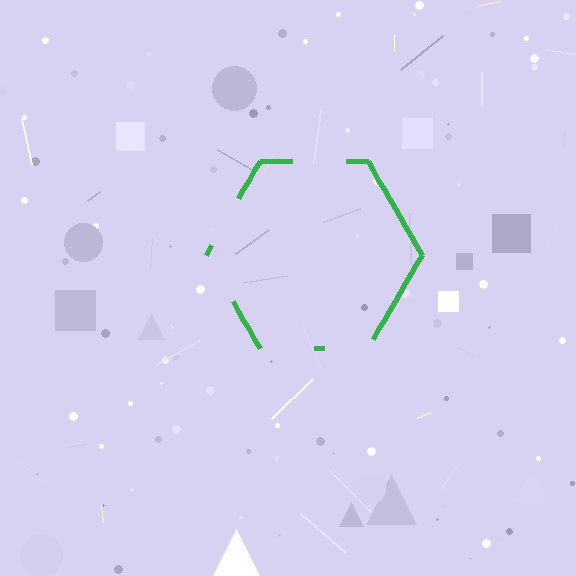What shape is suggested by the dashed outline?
The dashed outline suggests a hexagon.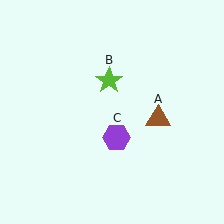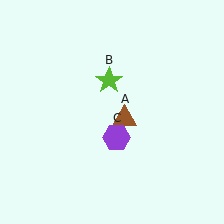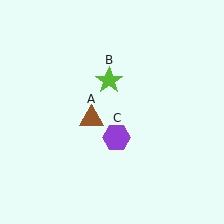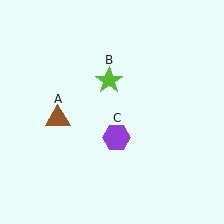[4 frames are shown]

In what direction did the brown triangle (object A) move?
The brown triangle (object A) moved left.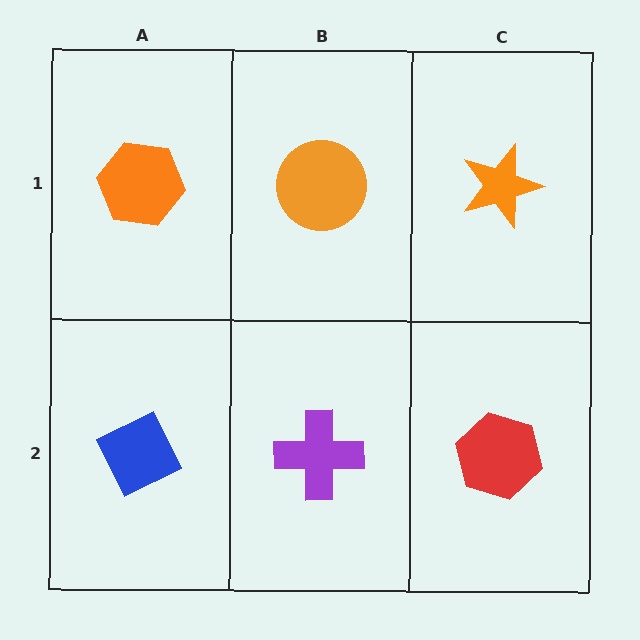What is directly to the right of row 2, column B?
A red hexagon.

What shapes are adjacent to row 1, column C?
A red hexagon (row 2, column C), an orange circle (row 1, column B).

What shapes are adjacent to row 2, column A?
An orange hexagon (row 1, column A), a purple cross (row 2, column B).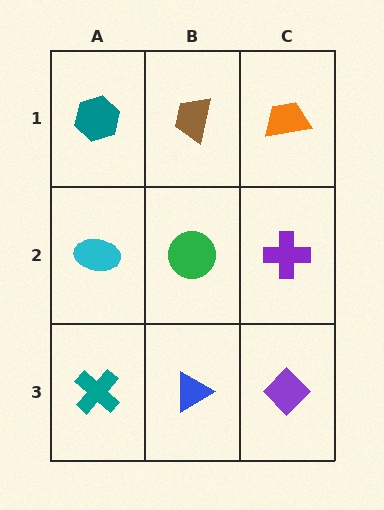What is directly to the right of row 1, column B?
An orange trapezoid.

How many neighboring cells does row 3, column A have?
2.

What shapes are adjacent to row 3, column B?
A green circle (row 2, column B), a teal cross (row 3, column A), a purple diamond (row 3, column C).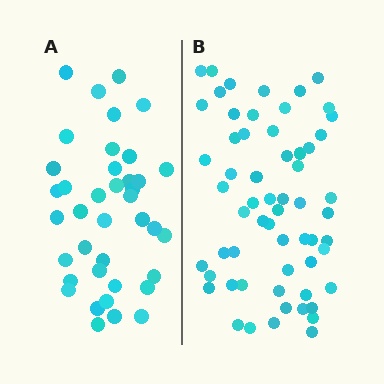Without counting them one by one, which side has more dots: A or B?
Region B (the right region) has more dots.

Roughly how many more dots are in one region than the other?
Region B has approximately 20 more dots than region A.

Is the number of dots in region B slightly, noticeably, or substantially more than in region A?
Region B has substantially more. The ratio is roughly 1.5 to 1.